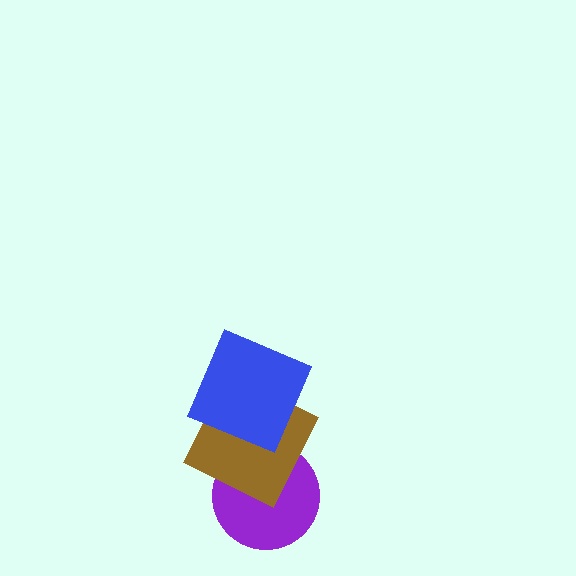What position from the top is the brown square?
The brown square is 2nd from the top.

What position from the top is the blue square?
The blue square is 1st from the top.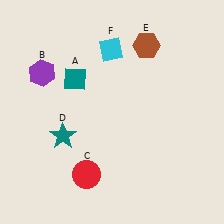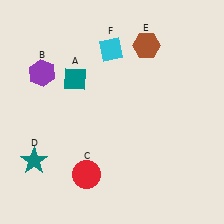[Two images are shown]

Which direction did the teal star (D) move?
The teal star (D) moved left.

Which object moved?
The teal star (D) moved left.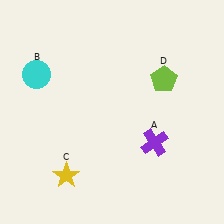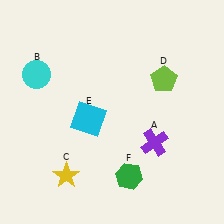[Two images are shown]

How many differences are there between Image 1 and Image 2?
There are 2 differences between the two images.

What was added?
A cyan square (E), a green hexagon (F) were added in Image 2.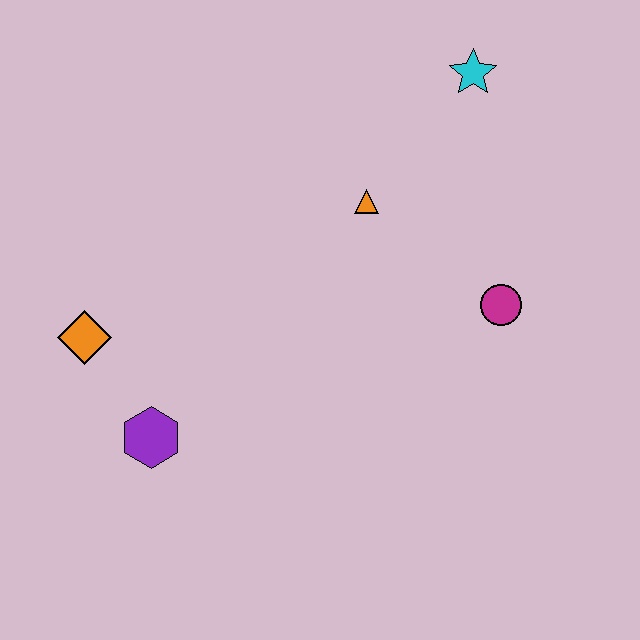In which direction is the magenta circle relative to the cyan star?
The magenta circle is below the cyan star.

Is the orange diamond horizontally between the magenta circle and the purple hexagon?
No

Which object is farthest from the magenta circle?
The orange diamond is farthest from the magenta circle.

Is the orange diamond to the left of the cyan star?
Yes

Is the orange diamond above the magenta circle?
No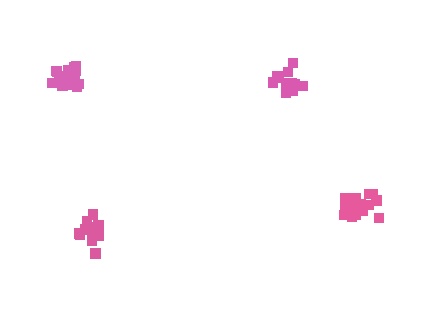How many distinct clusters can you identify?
There are 4 distinct clusters.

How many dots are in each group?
Group 1: 17 dots, Group 2: 12 dots, Group 3: 16 dots, Group 4: 16 dots (61 total).